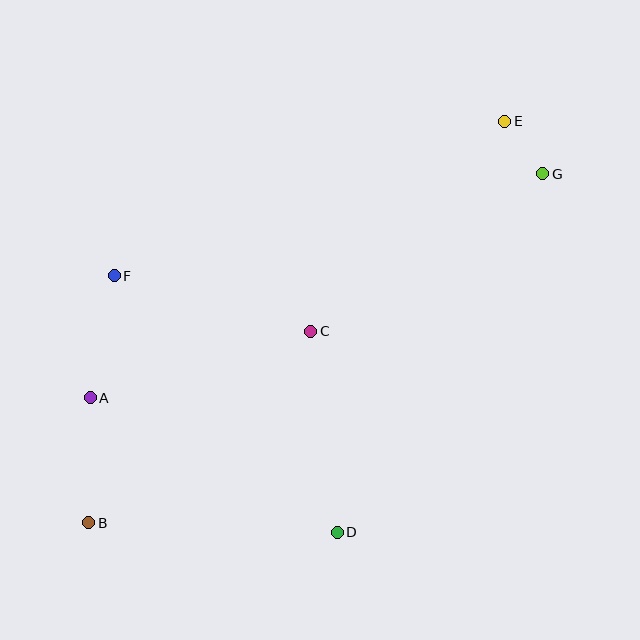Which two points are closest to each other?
Points E and G are closest to each other.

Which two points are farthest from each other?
Points B and E are farthest from each other.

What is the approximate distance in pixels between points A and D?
The distance between A and D is approximately 281 pixels.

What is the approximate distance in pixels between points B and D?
The distance between B and D is approximately 249 pixels.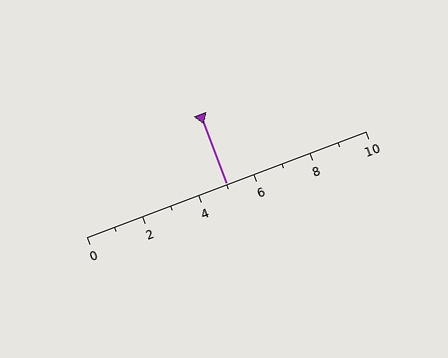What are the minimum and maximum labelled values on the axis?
The axis runs from 0 to 10.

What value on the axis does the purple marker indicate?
The marker indicates approximately 5.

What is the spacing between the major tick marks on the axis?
The major ticks are spaced 2 apart.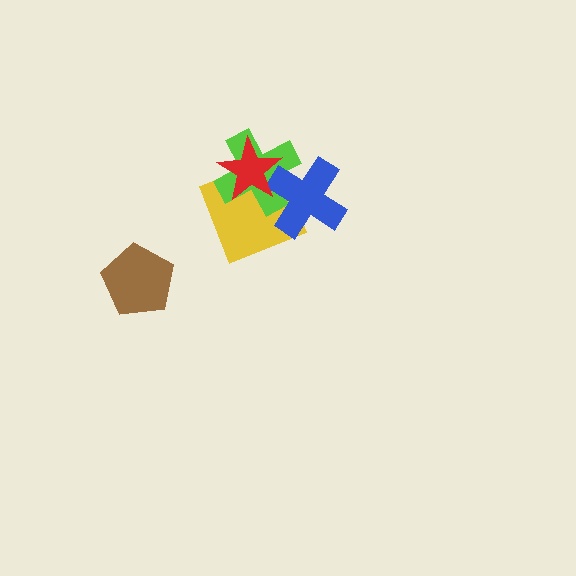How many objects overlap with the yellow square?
3 objects overlap with the yellow square.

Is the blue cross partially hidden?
Yes, it is partially covered by another shape.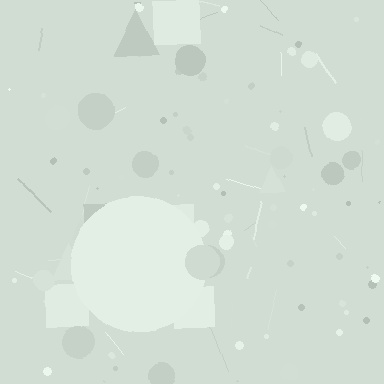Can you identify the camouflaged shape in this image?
The camouflaged shape is a circle.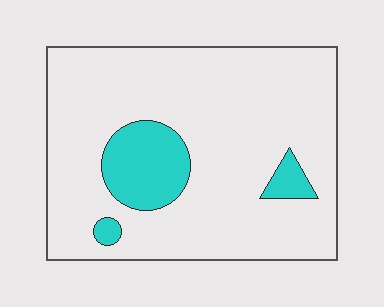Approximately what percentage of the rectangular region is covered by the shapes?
Approximately 15%.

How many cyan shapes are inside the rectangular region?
3.